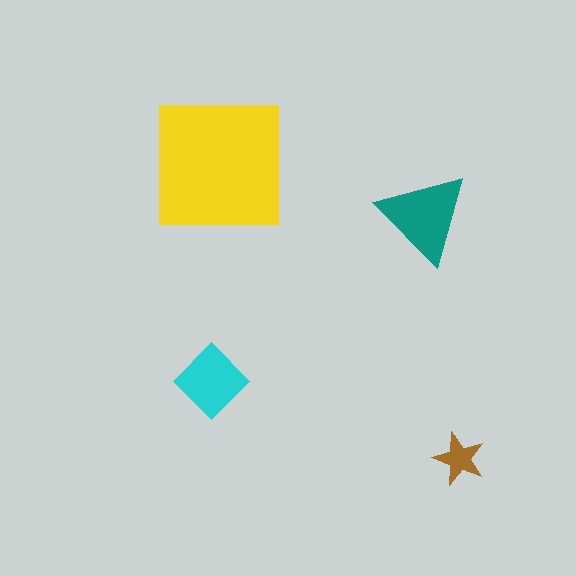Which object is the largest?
The yellow square.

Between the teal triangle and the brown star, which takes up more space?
The teal triangle.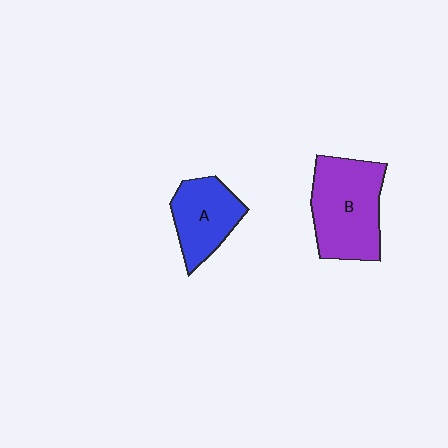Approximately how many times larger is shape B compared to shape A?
Approximately 1.5 times.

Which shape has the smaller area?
Shape A (blue).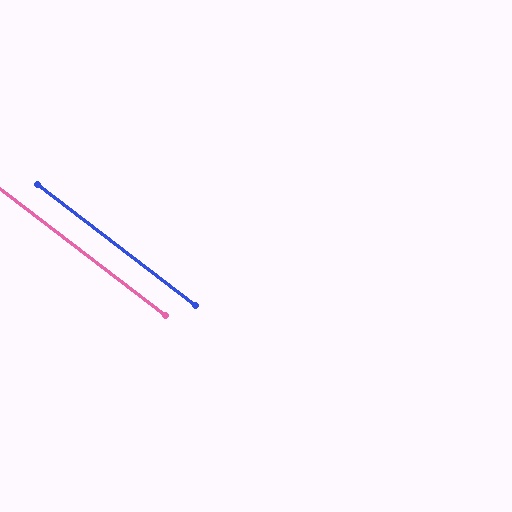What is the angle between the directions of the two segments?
Approximately 0 degrees.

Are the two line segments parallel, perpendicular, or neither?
Parallel — their directions differ by only 0.3°.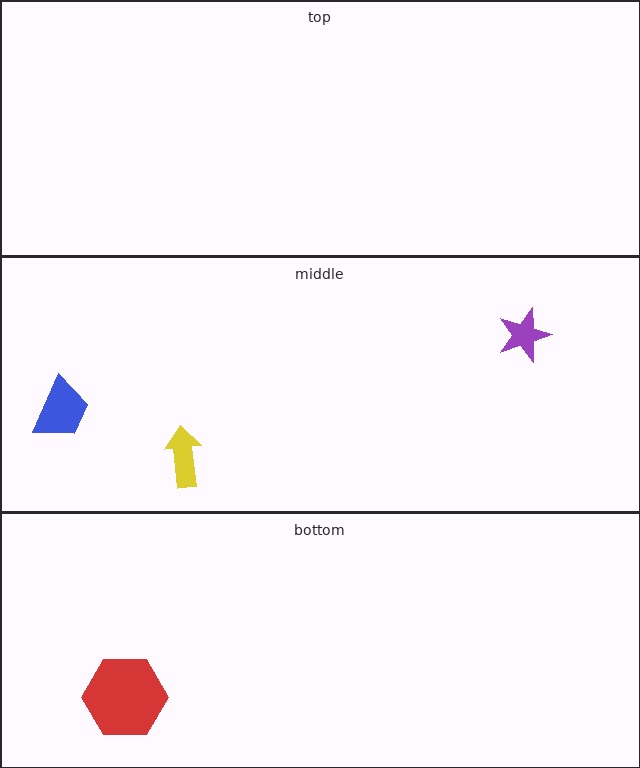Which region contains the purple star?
The middle region.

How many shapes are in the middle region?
3.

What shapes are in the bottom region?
The red hexagon.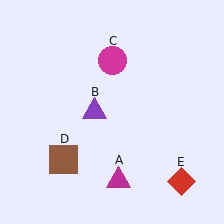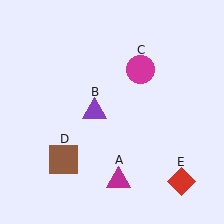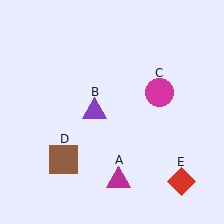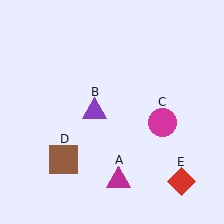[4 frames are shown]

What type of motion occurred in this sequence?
The magenta circle (object C) rotated clockwise around the center of the scene.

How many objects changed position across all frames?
1 object changed position: magenta circle (object C).